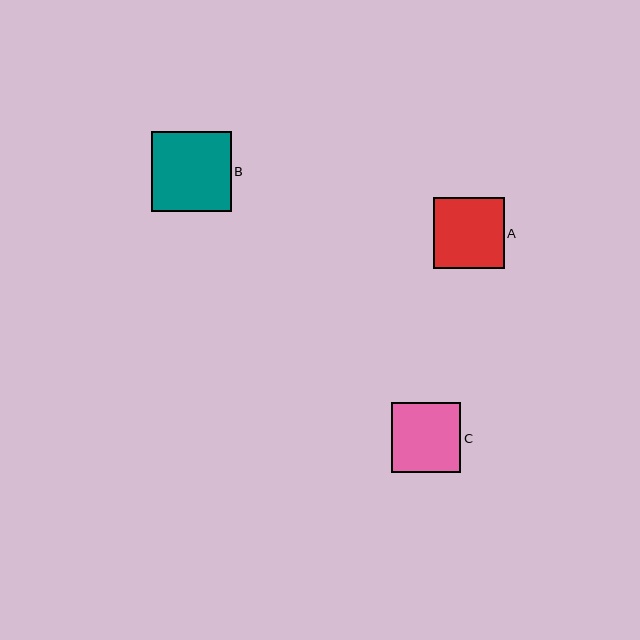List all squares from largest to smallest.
From largest to smallest: B, A, C.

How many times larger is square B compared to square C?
Square B is approximately 1.1 times the size of square C.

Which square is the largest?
Square B is the largest with a size of approximately 80 pixels.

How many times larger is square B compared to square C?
Square B is approximately 1.1 times the size of square C.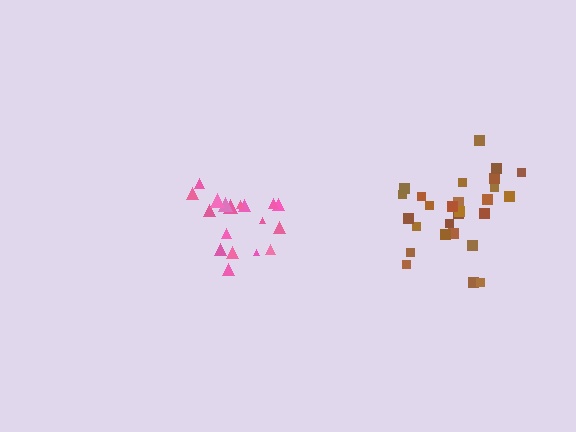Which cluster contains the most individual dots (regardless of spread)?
Brown (27).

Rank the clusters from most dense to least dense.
pink, brown.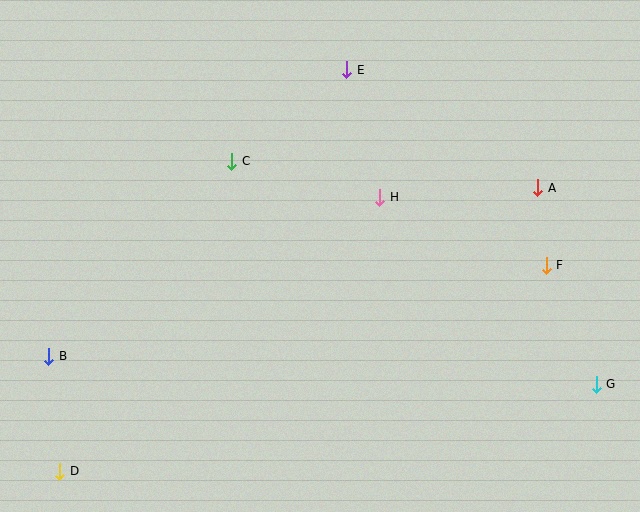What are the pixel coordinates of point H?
Point H is at (380, 197).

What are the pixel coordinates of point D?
Point D is at (60, 471).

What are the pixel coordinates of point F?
Point F is at (546, 265).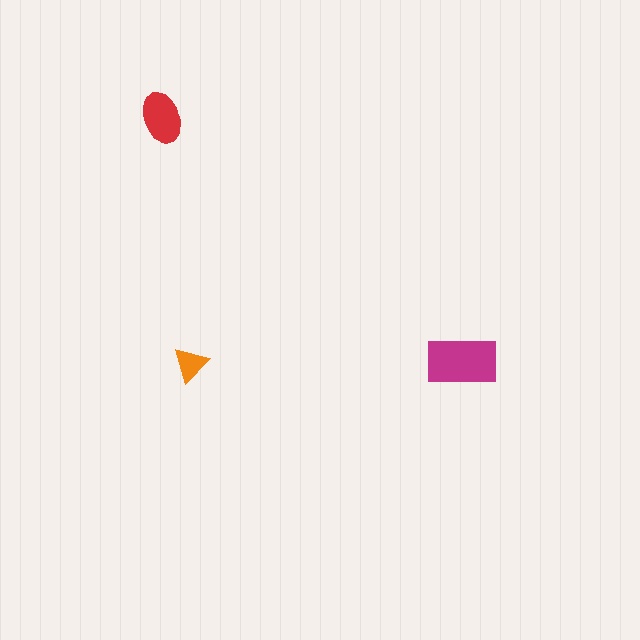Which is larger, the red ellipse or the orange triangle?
The red ellipse.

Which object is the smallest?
The orange triangle.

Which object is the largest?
The magenta rectangle.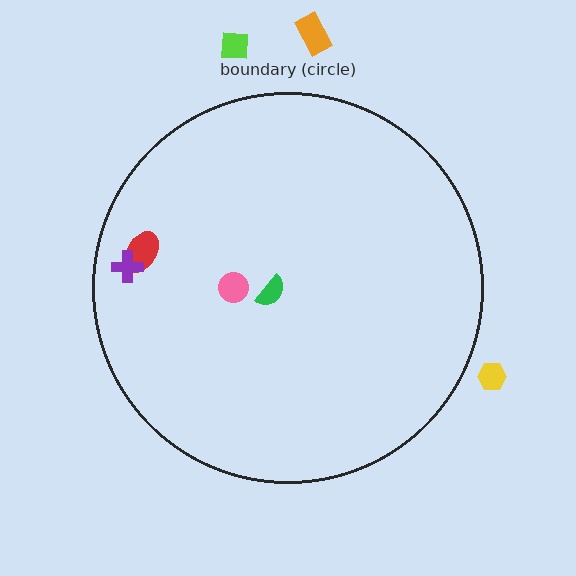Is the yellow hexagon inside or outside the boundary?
Outside.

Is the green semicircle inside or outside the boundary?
Inside.